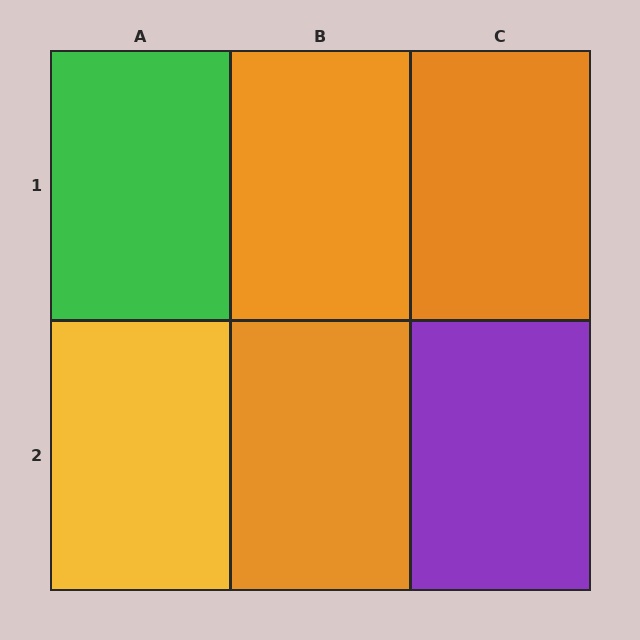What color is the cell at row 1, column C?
Orange.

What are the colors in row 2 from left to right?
Yellow, orange, purple.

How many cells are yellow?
1 cell is yellow.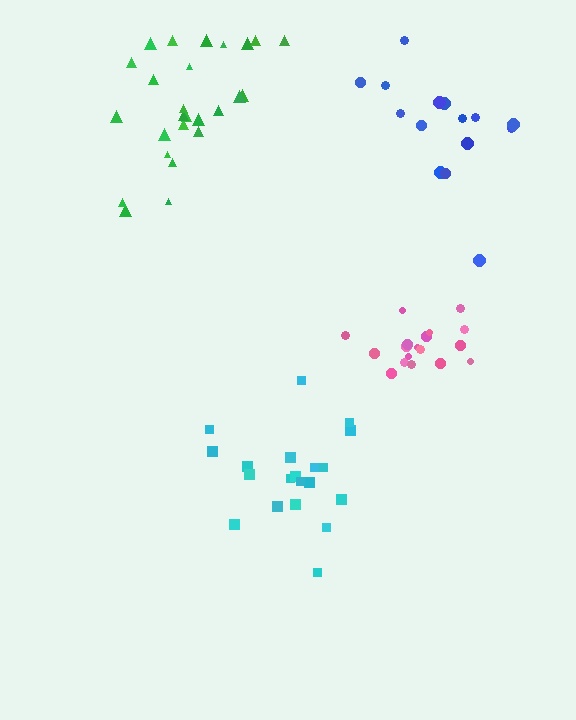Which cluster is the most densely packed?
Pink.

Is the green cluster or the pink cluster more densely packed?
Pink.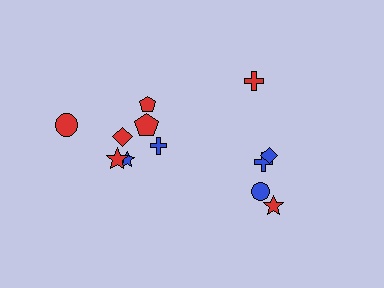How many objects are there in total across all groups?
There are 12 objects.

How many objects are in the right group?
There are 5 objects.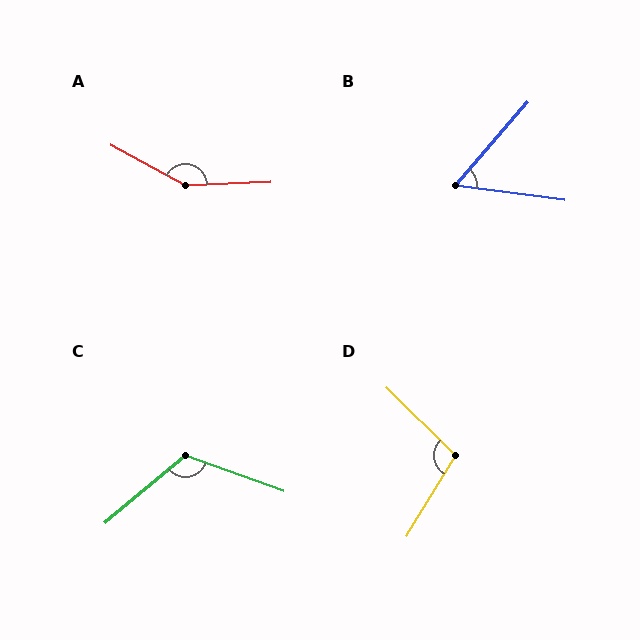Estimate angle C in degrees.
Approximately 120 degrees.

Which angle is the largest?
A, at approximately 149 degrees.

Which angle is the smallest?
B, at approximately 57 degrees.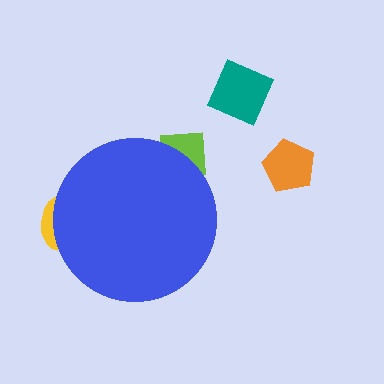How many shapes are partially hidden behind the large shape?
2 shapes are partially hidden.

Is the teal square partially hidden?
No, the teal square is fully visible.